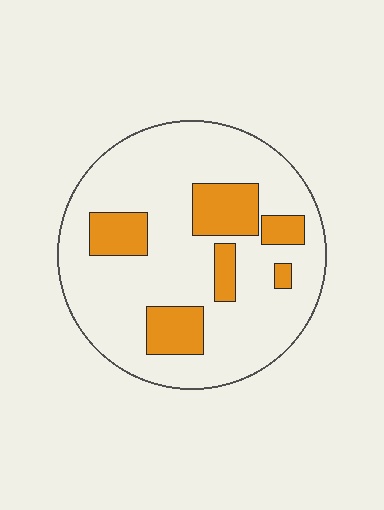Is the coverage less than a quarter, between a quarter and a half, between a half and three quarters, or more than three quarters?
Less than a quarter.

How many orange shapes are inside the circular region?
6.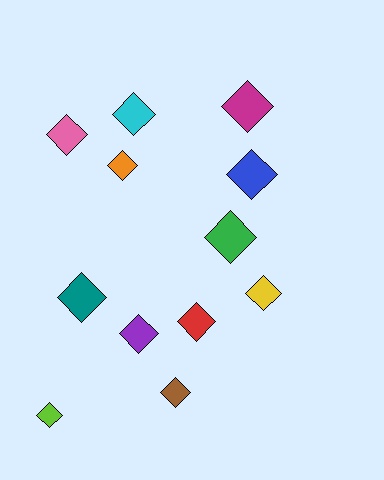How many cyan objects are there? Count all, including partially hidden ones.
There is 1 cyan object.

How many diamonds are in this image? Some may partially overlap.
There are 12 diamonds.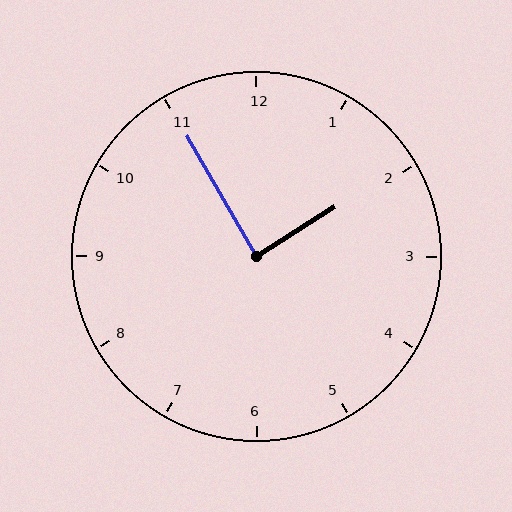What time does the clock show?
1:55.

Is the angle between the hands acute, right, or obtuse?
It is right.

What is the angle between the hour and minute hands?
Approximately 88 degrees.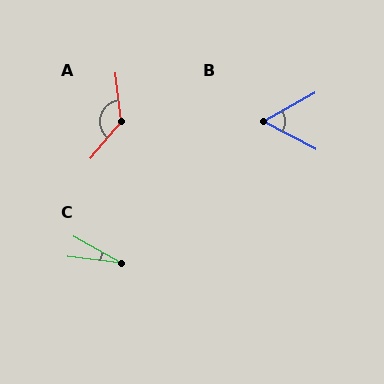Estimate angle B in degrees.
Approximately 56 degrees.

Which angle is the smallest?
C, at approximately 23 degrees.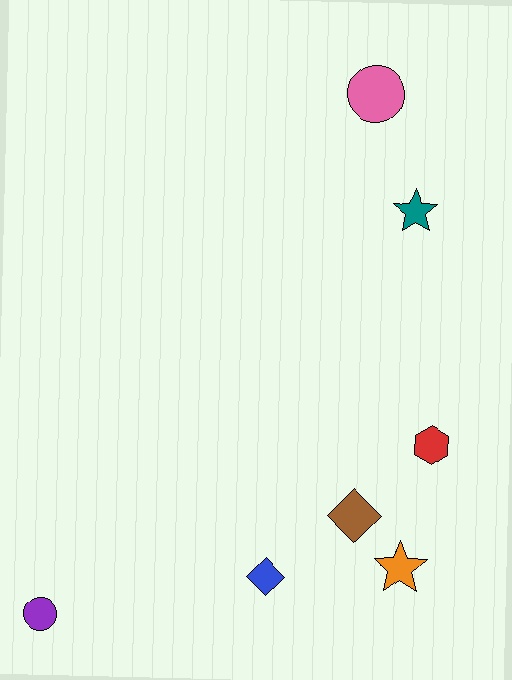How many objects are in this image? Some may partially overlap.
There are 7 objects.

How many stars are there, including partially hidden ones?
There are 2 stars.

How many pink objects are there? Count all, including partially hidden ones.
There is 1 pink object.